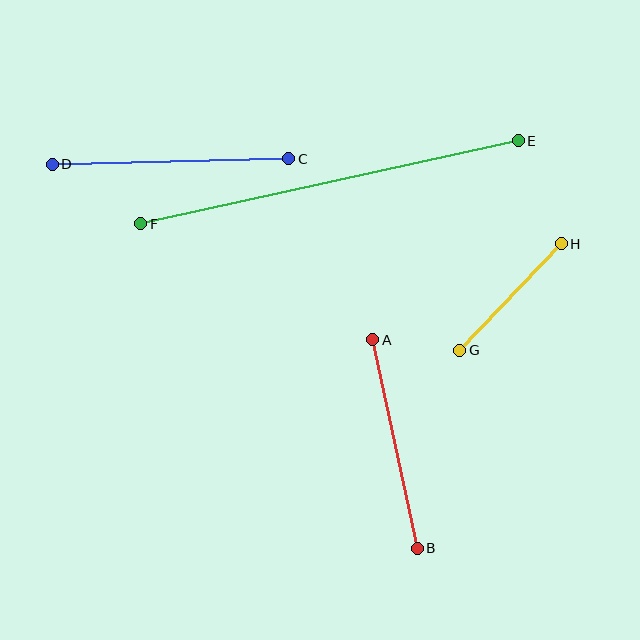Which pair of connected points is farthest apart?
Points E and F are farthest apart.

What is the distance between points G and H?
The distance is approximately 147 pixels.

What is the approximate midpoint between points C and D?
The midpoint is at approximately (171, 162) pixels.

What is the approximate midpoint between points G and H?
The midpoint is at approximately (511, 297) pixels.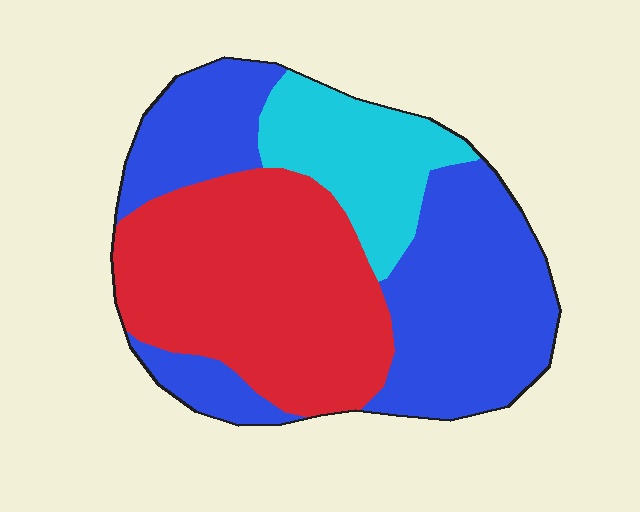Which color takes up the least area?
Cyan, at roughly 15%.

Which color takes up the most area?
Blue, at roughly 45%.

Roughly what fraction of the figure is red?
Red takes up about two fifths (2/5) of the figure.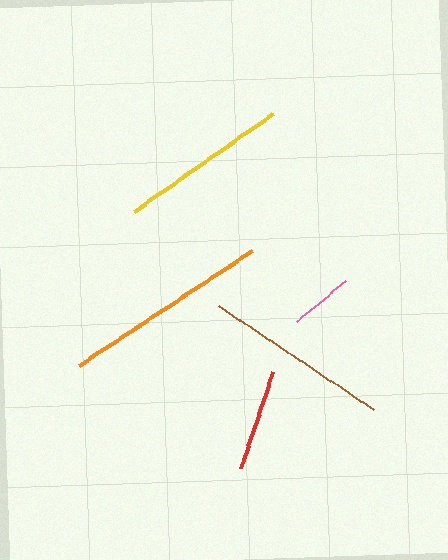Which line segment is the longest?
The orange line is the longest at approximately 207 pixels.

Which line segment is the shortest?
The pink line is the shortest at approximately 64 pixels.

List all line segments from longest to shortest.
From longest to shortest: orange, brown, yellow, red, pink.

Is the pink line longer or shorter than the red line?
The red line is longer than the pink line.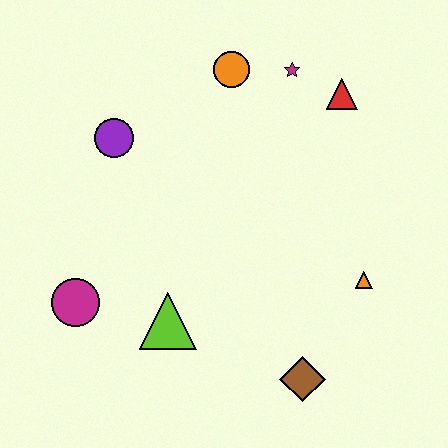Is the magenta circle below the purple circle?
Yes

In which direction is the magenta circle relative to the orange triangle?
The magenta circle is to the left of the orange triangle.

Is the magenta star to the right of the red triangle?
No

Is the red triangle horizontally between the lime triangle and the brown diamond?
No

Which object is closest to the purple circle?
The orange circle is closest to the purple circle.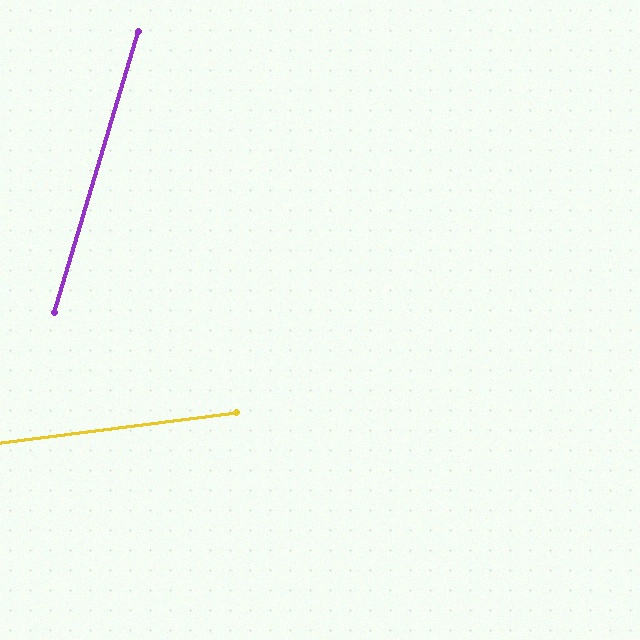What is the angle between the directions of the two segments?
Approximately 66 degrees.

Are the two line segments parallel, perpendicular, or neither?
Neither parallel nor perpendicular — they differ by about 66°.